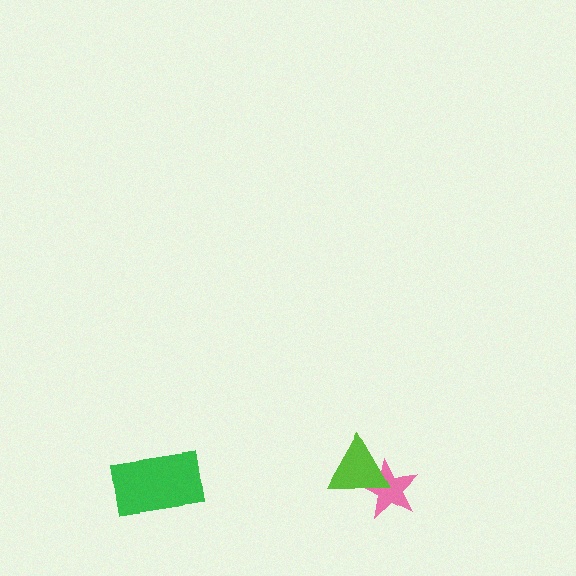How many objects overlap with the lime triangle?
1 object overlaps with the lime triangle.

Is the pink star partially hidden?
Yes, it is partially covered by another shape.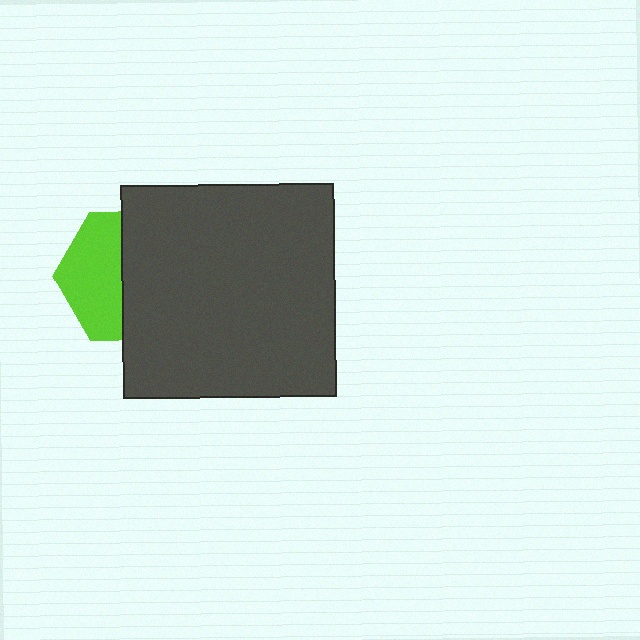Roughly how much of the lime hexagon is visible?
A small part of it is visible (roughly 45%).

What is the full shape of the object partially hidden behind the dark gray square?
The partially hidden object is a lime hexagon.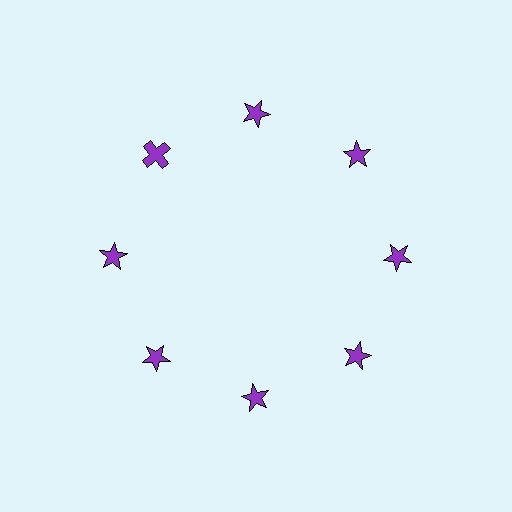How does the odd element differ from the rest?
It has a different shape: cross instead of star.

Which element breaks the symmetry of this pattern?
The purple cross at roughly the 10 o'clock position breaks the symmetry. All other shapes are purple stars.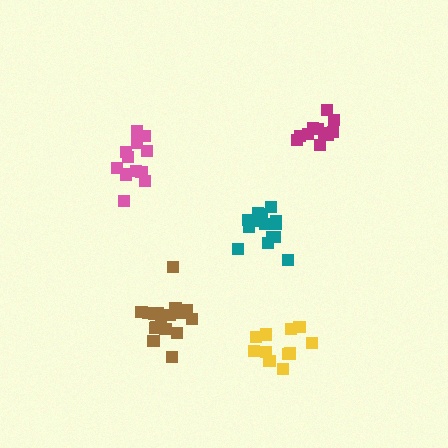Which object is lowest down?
The yellow cluster is bottommost.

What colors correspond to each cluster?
The clusters are colored: teal, pink, brown, yellow, magenta.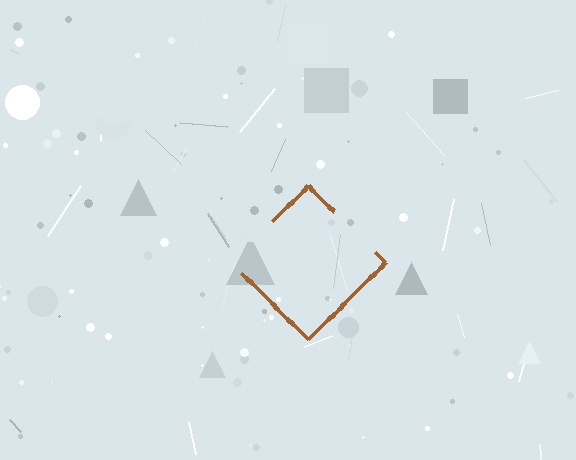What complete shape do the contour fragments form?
The contour fragments form a diamond.